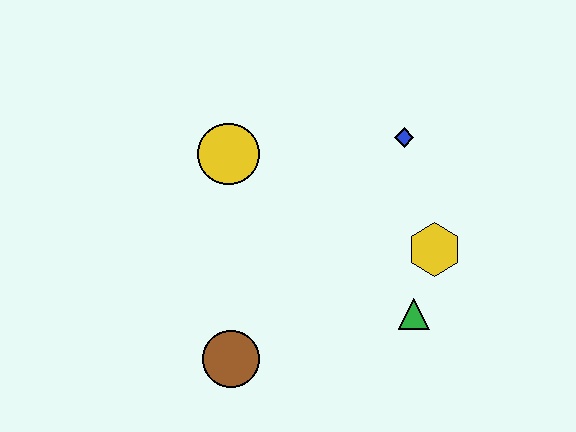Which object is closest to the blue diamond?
The yellow hexagon is closest to the blue diamond.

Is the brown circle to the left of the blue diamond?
Yes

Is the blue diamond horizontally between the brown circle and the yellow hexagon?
Yes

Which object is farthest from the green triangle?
The yellow circle is farthest from the green triangle.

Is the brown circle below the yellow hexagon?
Yes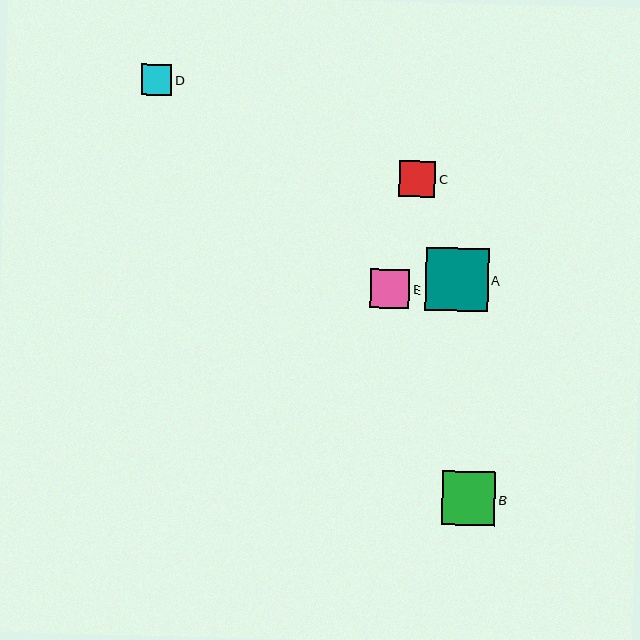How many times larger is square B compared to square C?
Square B is approximately 1.5 times the size of square C.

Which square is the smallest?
Square D is the smallest with a size of approximately 30 pixels.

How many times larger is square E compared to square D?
Square E is approximately 1.3 times the size of square D.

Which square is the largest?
Square A is the largest with a size of approximately 63 pixels.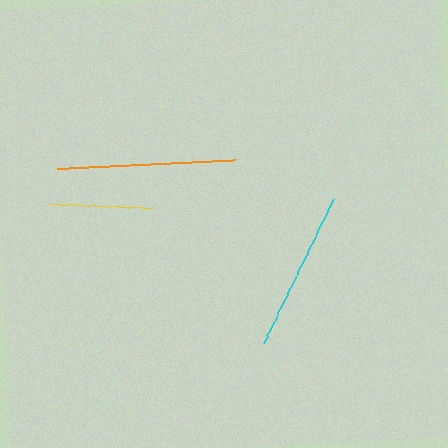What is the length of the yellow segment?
The yellow segment is approximately 102 pixels long.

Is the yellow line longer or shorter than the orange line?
The orange line is longer than the yellow line.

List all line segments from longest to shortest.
From longest to shortest: orange, cyan, yellow.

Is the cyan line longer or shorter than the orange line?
The orange line is longer than the cyan line.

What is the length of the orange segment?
The orange segment is approximately 178 pixels long.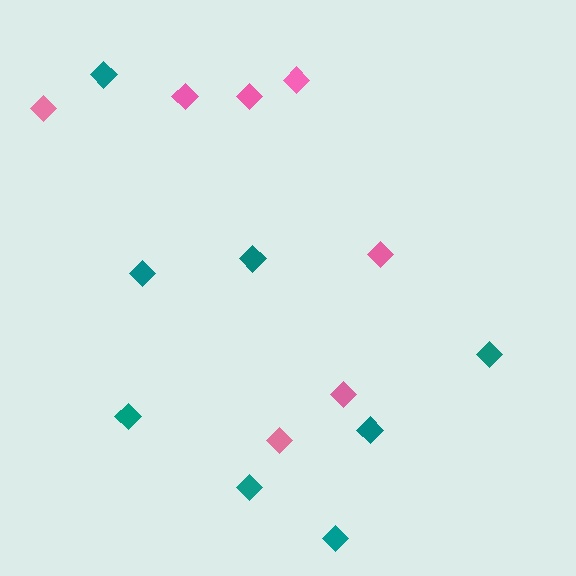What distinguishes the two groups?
There are 2 groups: one group of teal diamonds (8) and one group of pink diamonds (7).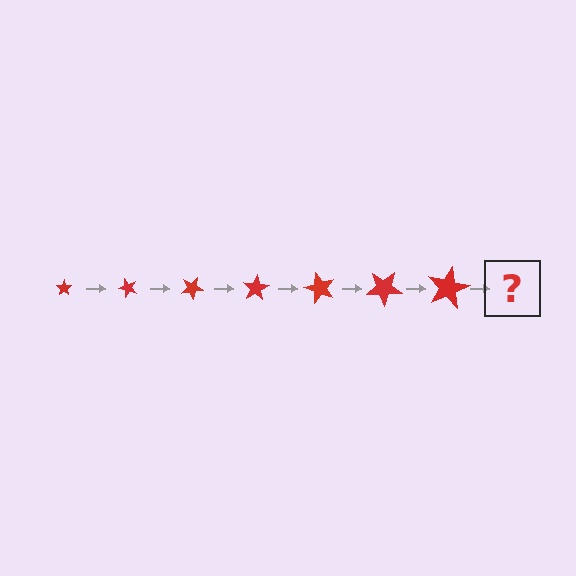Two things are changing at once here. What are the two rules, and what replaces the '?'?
The two rules are that the star grows larger each step and it rotates 50 degrees each step. The '?' should be a star, larger than the previous one and rotated 350 degrees from the start.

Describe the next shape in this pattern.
It should be a star, larger than the previous one and rotated 350 degrees from the start.